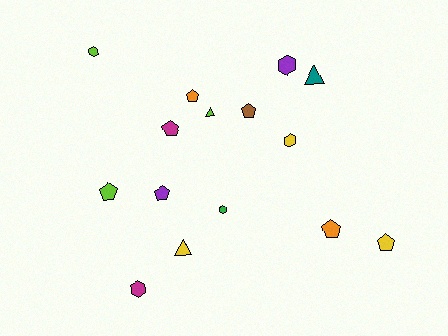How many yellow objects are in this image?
There are 3 yellow objects.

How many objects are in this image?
There are 15 objects.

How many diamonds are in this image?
There are no diamonds.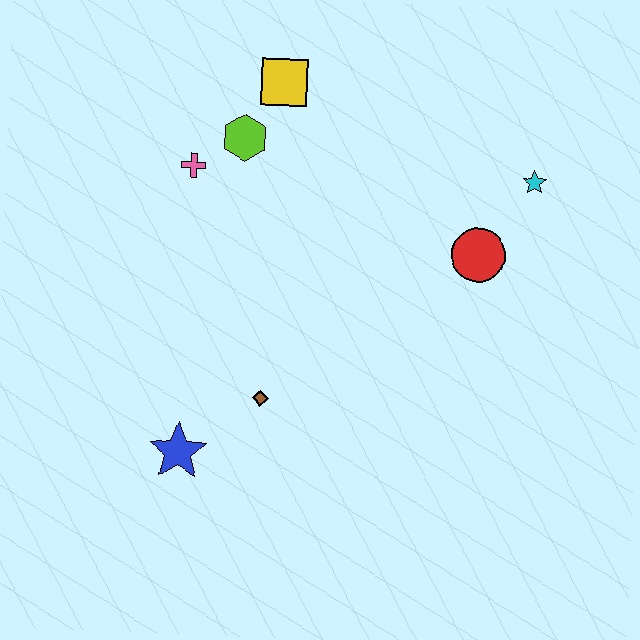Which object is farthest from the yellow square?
The blue star is farthest from the yellow square.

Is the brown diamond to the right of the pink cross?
Yes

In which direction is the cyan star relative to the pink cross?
The cyan star is to the right of the pink cross.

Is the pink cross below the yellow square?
Yes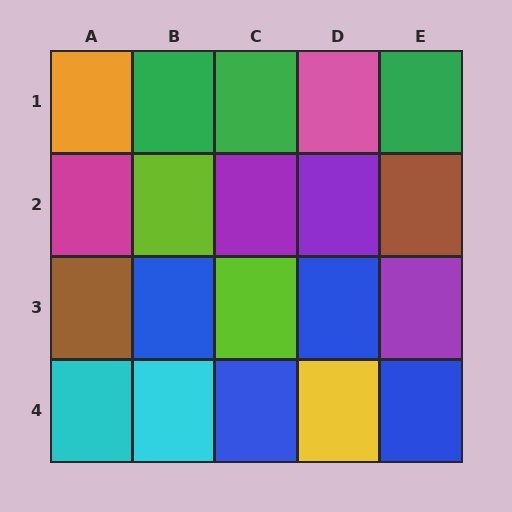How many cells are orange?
1 cell is orange.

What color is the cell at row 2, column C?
Purple.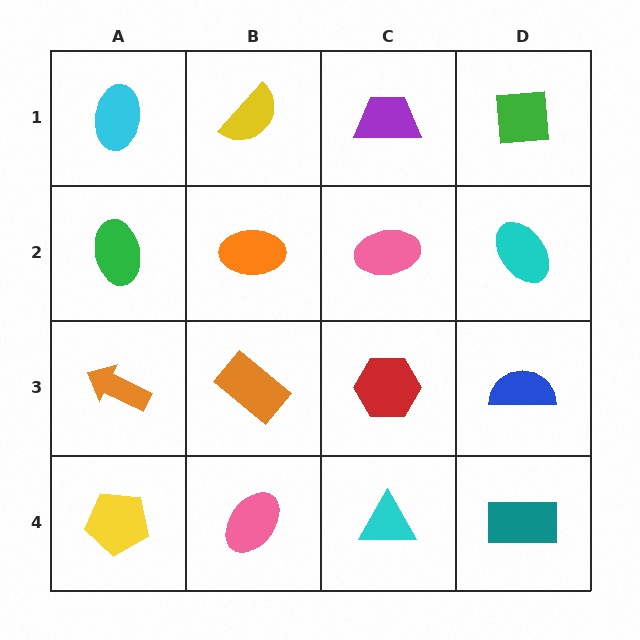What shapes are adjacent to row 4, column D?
A blue semicircle (row 3, column D), a cyan triangle (row 4, column C).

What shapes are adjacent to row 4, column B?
An orange rectangle (row 3, column B), a yellow pentagon (row 4, column A), a cyan triangle (row 4, column C).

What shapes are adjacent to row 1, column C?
A pink ellipse (row 2, column C), a yellow semicircle (row 1, column B), a green square (row 1, column D).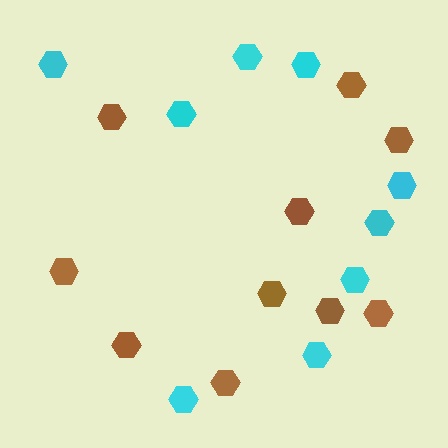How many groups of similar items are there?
There are 2 groups: one group of brown hexagons (10) and one group of cyan hexagons (9).